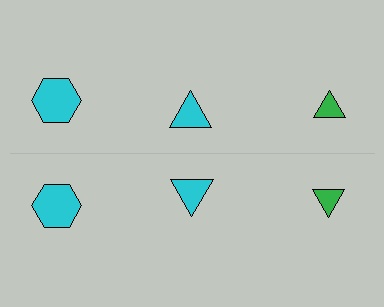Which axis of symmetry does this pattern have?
The pattern has a horizontal axis of symmetry running through the center of the image.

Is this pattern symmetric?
Yes, this pattern has bilateral (reflection) symmetry.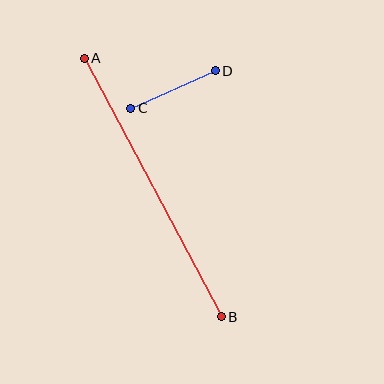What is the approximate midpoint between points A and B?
The midpoint is at approximately (153, 187) pixels.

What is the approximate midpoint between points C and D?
The midpoint is at approximately (173, 89) pixels.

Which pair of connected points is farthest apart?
Points A and B are farthest apart.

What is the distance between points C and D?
The distance is approximately 92 pixels.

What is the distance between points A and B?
The distance is approximately 293 pixels.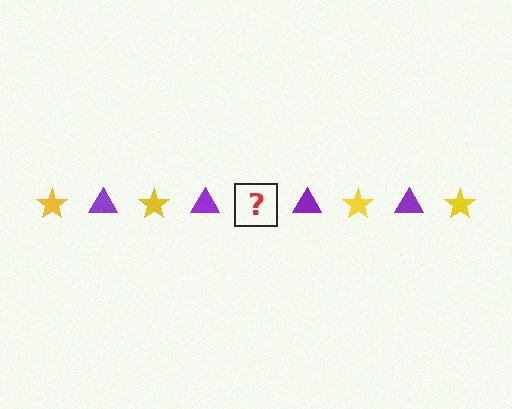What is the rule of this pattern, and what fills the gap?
The rule is that the pattern alternates between yellow star and purple triangle. The gap should be filled with a yellow star.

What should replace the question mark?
The question mark should be replaced with a yellow star.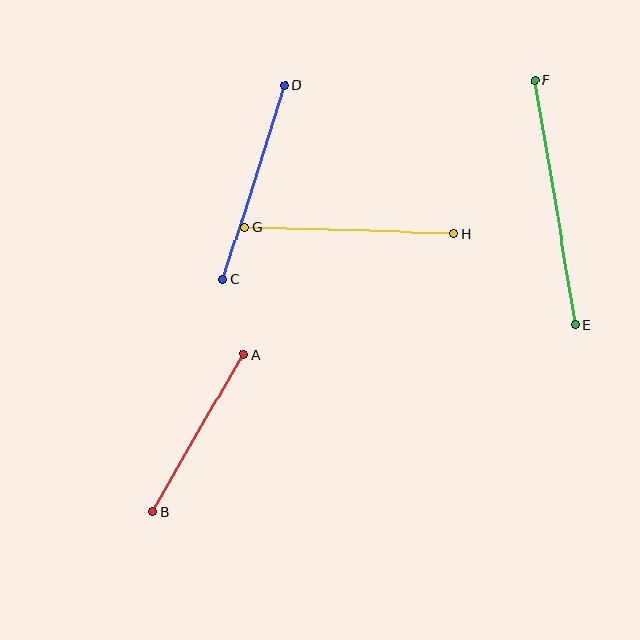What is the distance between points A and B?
The distance is approximately 182 pixels.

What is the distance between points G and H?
The distance is approximately 209 pixels.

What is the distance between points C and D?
The distance is approximately 204 pixels.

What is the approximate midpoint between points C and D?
The midpoint is at approximately (254, 182) pixels.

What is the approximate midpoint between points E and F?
The midpoint is at approximately (555, 202) pixels.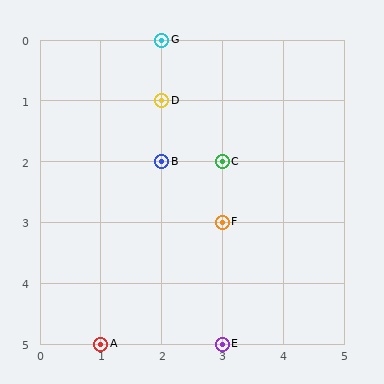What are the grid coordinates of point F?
Point F is at grid coordinates (3, 3).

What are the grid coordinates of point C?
Point C is at grid coordinates (3, 2).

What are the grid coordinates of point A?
Point A is at grid coordinates (1, 5).